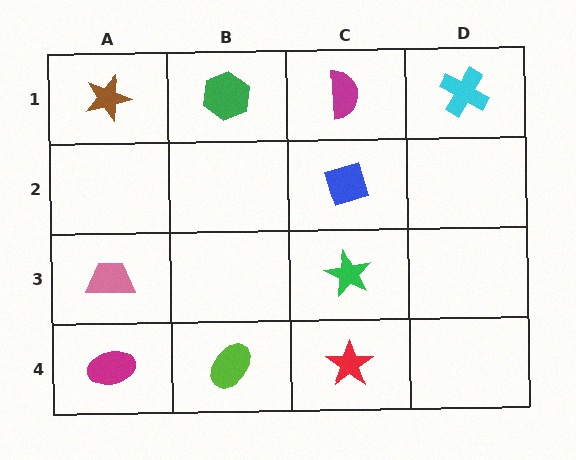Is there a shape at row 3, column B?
No, that cell is empty.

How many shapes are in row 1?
4 shapes.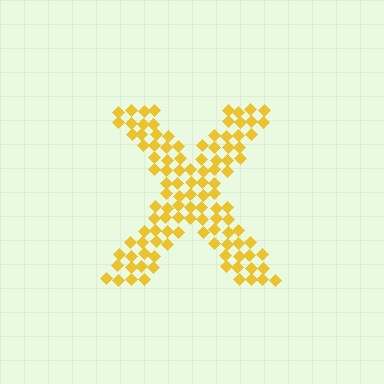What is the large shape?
The large shape is the letter X.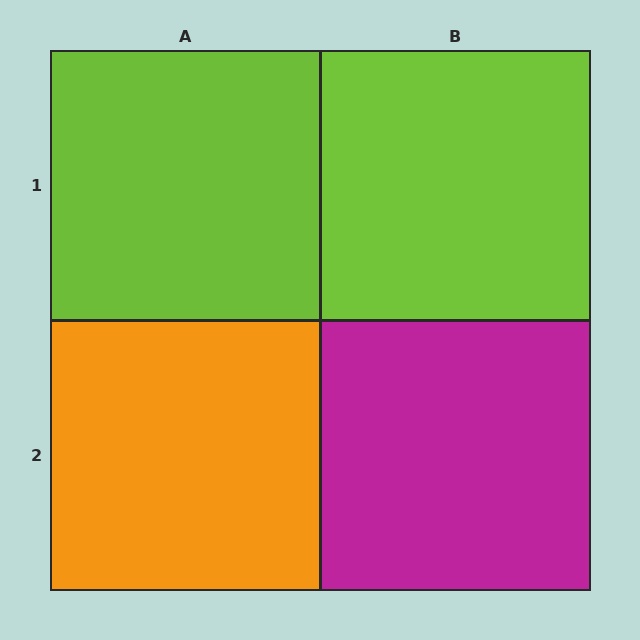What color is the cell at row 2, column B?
Magenta.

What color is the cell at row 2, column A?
Orange.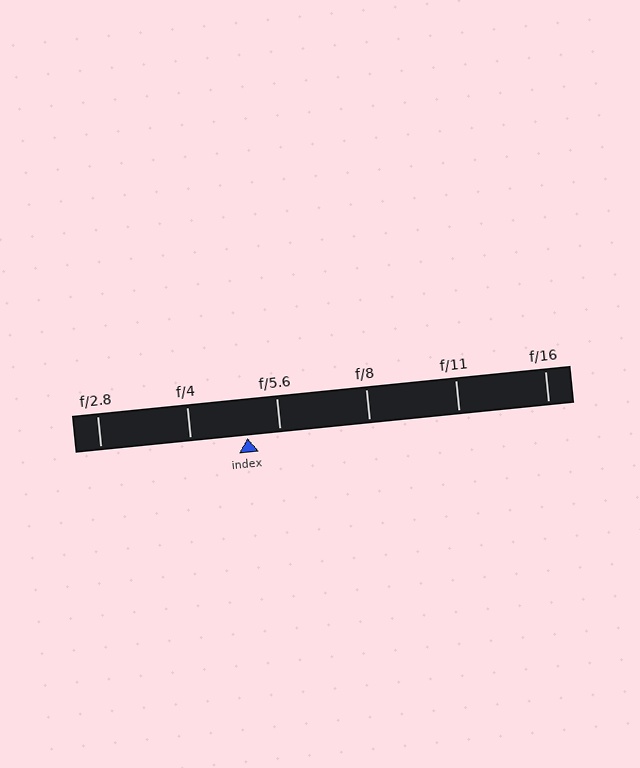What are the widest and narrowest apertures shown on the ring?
The widest aperture shown is f/2.8 and the narrowest is f/16.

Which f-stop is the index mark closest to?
The index mark is closest to f/5.6.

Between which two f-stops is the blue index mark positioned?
The index mark is between f/4 and f/5.6.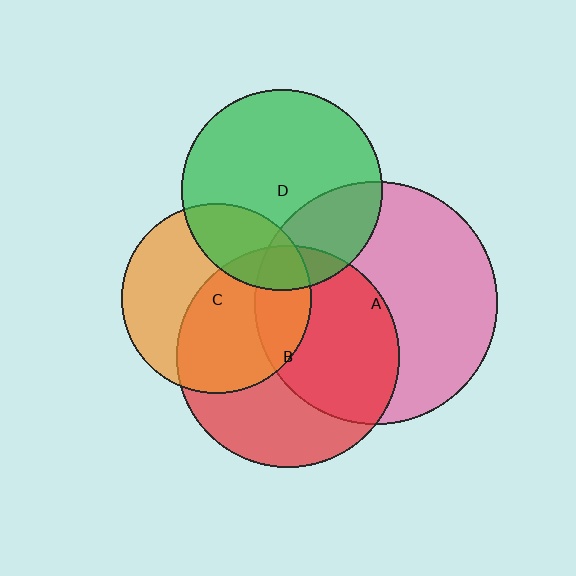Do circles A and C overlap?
Yes.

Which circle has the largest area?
Circle A (pink).